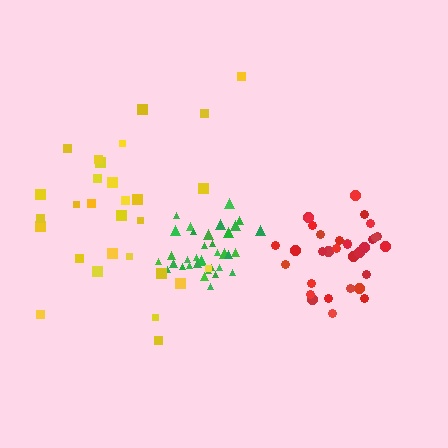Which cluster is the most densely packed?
Green.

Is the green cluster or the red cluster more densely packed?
Green.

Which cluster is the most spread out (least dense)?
Yellow.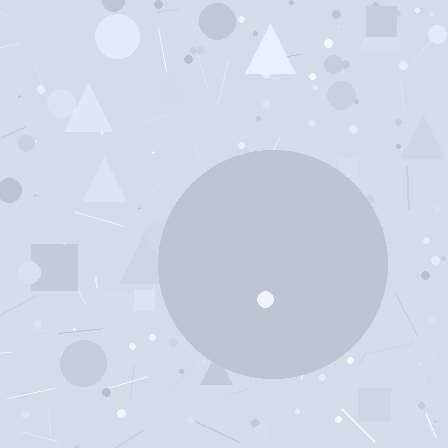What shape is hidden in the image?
A circle is hidden in the image.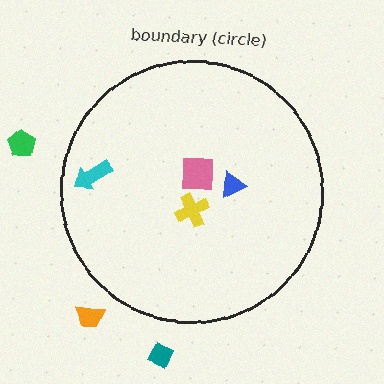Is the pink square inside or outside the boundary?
Inside.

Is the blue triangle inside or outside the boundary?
Inside.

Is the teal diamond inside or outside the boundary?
Outside.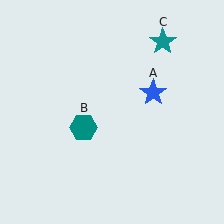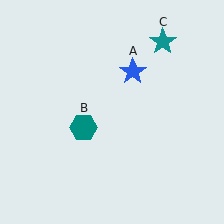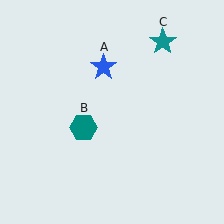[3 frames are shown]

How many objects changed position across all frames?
1 object changed position: blue star (object A).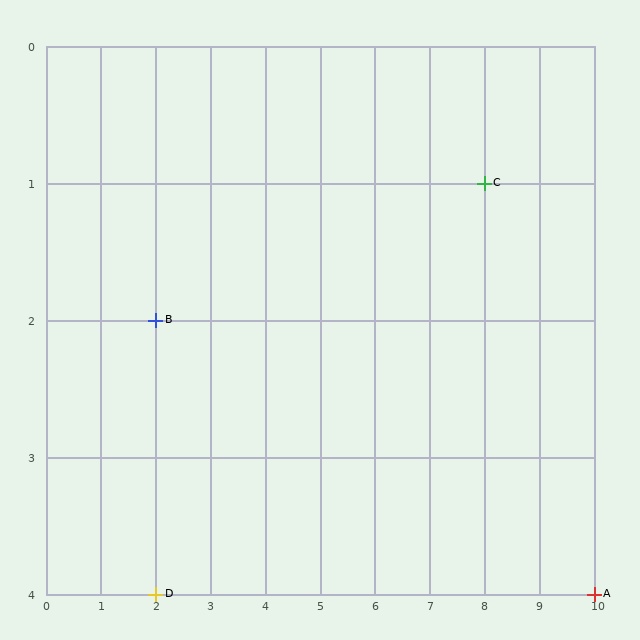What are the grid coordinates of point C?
Point C is at grid coordinates (8, 1).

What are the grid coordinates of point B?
Point B is at grid coordinates (2, 2).